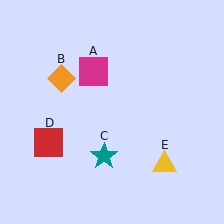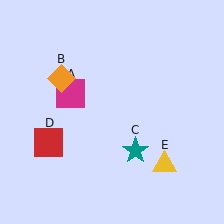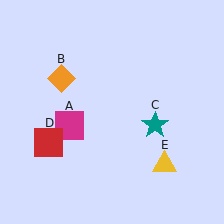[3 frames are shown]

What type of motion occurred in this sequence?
The magenta square (object A), teal star (object C) rotated counterclockwise around the center of the scene.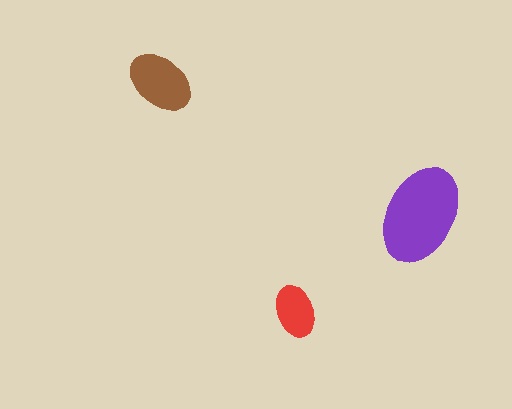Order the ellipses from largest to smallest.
the purple one, the brown one, the red one.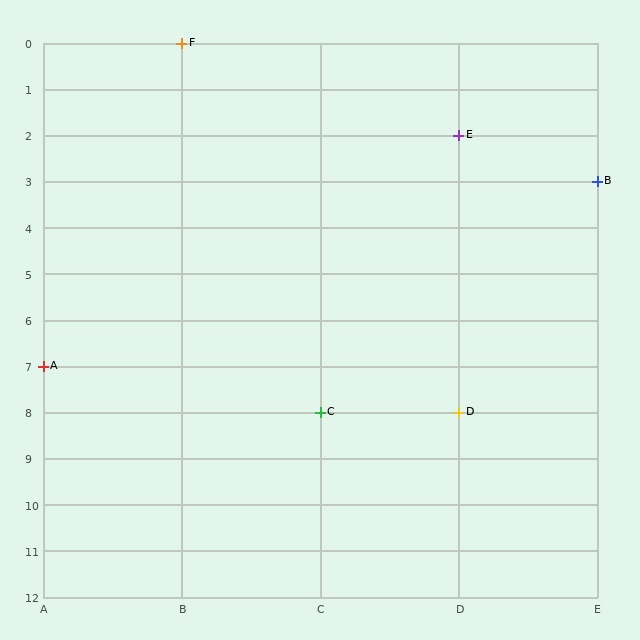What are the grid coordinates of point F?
Point F is at grid coordinates (B, 0).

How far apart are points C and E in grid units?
Points C and E are 1 column and 6 rows apart (about 6.1 grid units diagonally).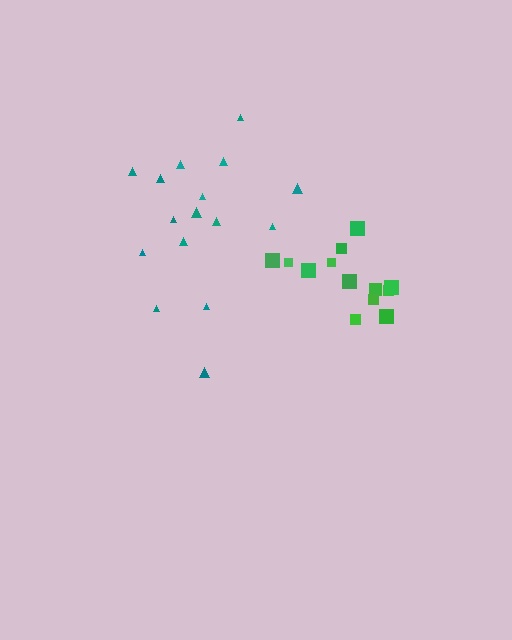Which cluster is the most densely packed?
Green.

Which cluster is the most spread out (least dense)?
Teal.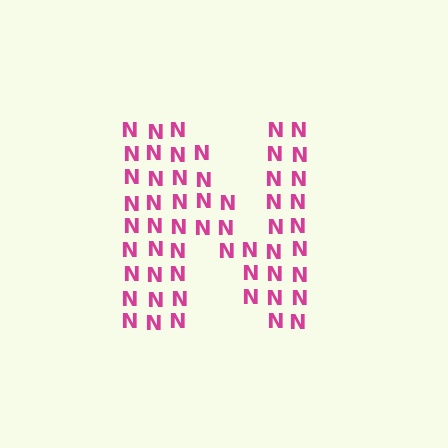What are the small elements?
The small elements are letter N's.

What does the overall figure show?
The overall figure shows the letter N.